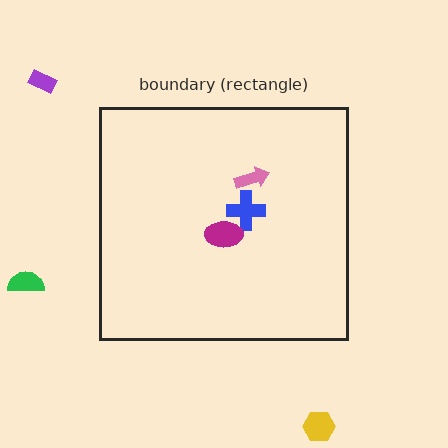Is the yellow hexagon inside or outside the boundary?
Outside.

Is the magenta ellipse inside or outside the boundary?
Inside.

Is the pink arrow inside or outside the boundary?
Inside.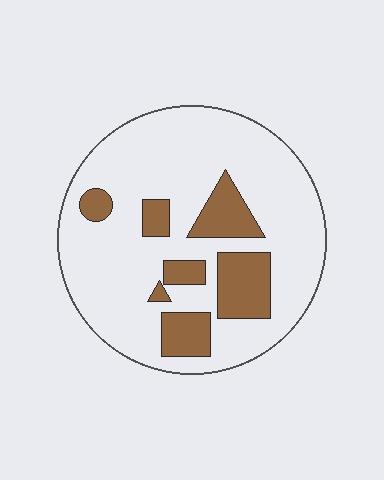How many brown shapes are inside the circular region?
7.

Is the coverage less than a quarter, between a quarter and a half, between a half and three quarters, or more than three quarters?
Less than a quarter.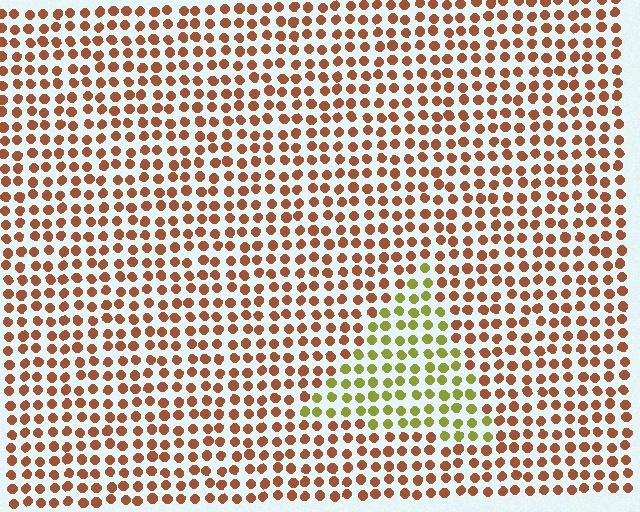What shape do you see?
I see a triangle.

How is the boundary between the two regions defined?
The boundary is defined purely by a slight shift in hue (about 52 degrees). Spacing, size, and orientation are identical on both sides.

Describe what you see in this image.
The image is filled with small brown elements in a uniform arrangement. A triangle-shaped region is visible where the elements are tinted to a slightly different hue, forming a subtle color boundary.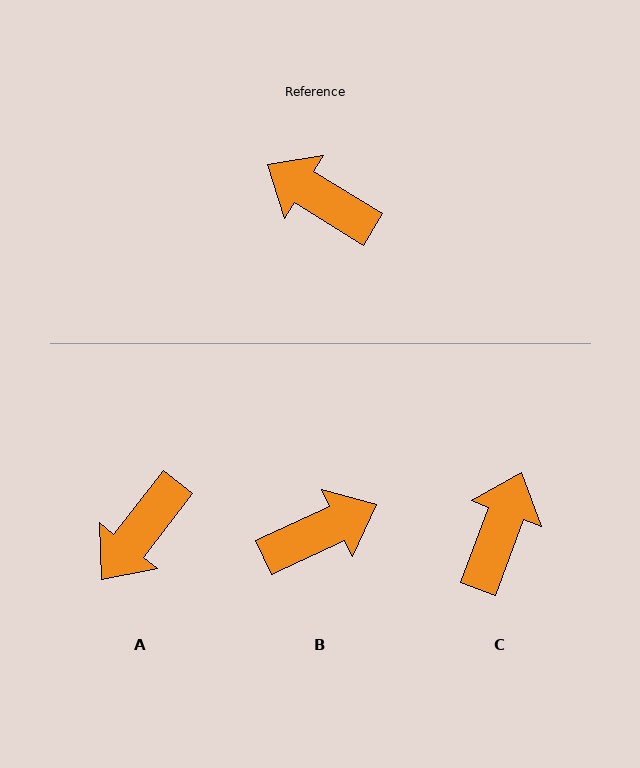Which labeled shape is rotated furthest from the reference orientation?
B, about 123 degrees away.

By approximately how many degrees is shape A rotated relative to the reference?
Approximately 84 degrees counter-clockwise.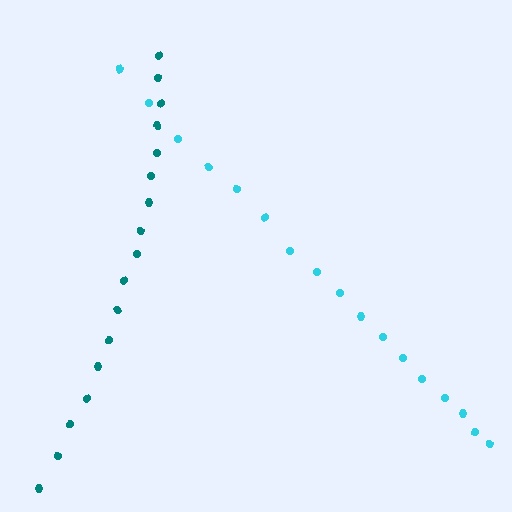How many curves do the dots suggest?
There are 2 distinct paths.